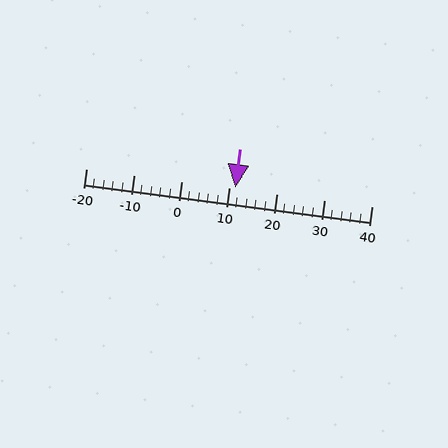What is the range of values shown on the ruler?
The ruler shows values from -20 to 40.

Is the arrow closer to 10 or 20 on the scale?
The arrow is closer to 10.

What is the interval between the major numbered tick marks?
The major tick marks are spaced 10 units apart.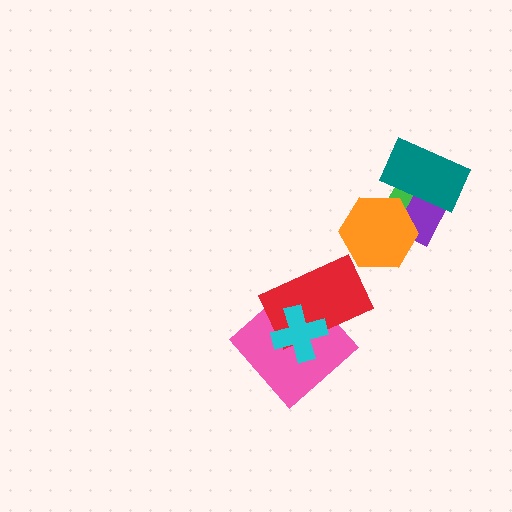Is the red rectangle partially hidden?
Yes, it is partially covered by another shape.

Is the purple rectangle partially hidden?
Yes, it is partially covered by another shape.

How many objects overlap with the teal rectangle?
2 objects overlap with the teal rectangle.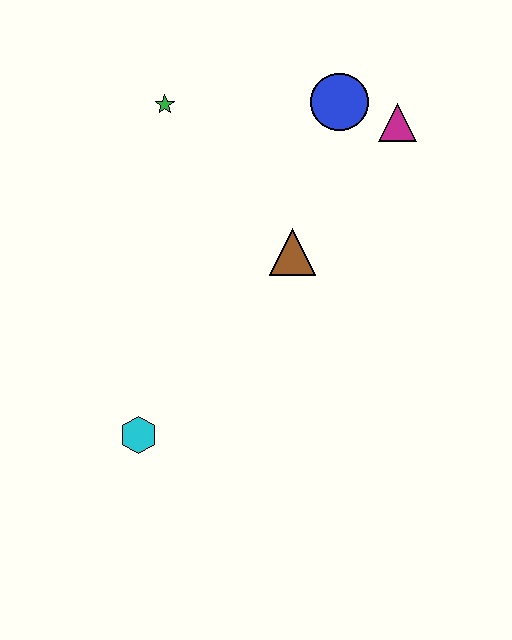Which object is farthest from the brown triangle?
The cyan hexagon is farthest from the brown triangle.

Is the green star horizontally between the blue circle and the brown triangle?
No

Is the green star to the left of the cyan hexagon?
No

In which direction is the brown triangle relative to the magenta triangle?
The brown triangle is below the magenta triangle.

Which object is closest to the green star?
The blue circle is closest to the green star.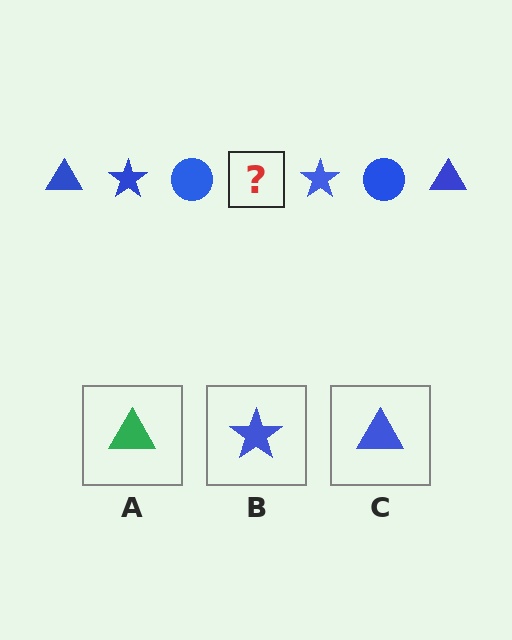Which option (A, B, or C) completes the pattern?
C.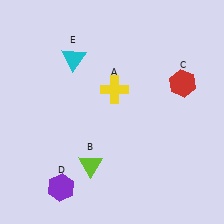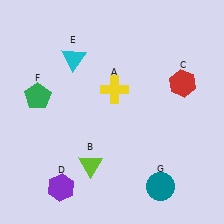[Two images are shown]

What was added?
A green pentagon (F), a teal circle (G) were added in Image 2.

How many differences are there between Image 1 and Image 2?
There are 2 differences between the two images.